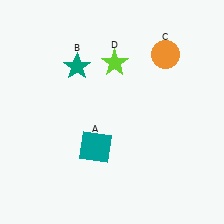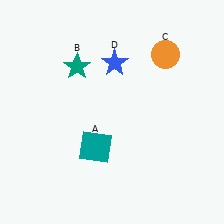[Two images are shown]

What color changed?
The star (D) changed from lime in Image 1 to blue in Image 2.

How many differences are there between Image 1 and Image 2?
There is 1 difference between the two images.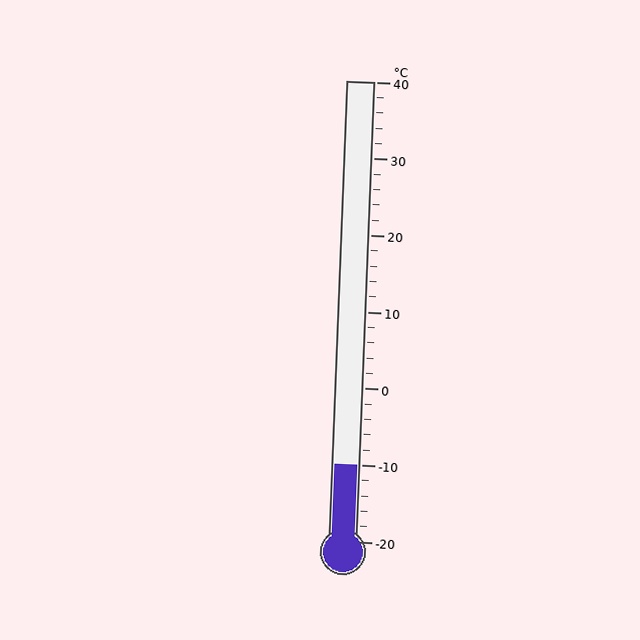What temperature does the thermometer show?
The thermometer shows approximately -10°C.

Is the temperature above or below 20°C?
The temperature is below 20°C.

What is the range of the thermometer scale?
The thermometer scale ranges from -20°C to 40°C.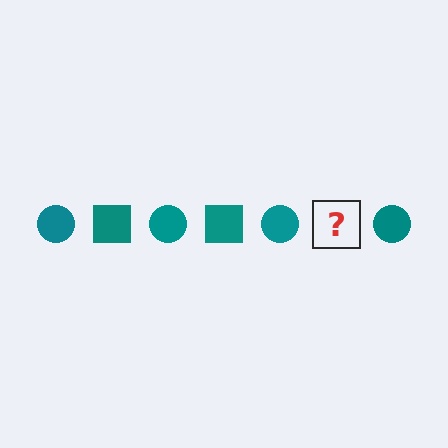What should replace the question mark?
The question mark should be replaced with a teal square.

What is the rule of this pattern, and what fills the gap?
The rule is that the pattern cycles through circle, square shapes in teal. The gap should be filled with a teal square.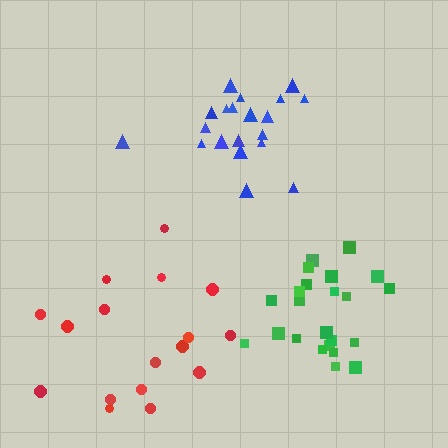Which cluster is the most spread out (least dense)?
Red.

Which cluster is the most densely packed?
Green.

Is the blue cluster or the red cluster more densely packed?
Blue.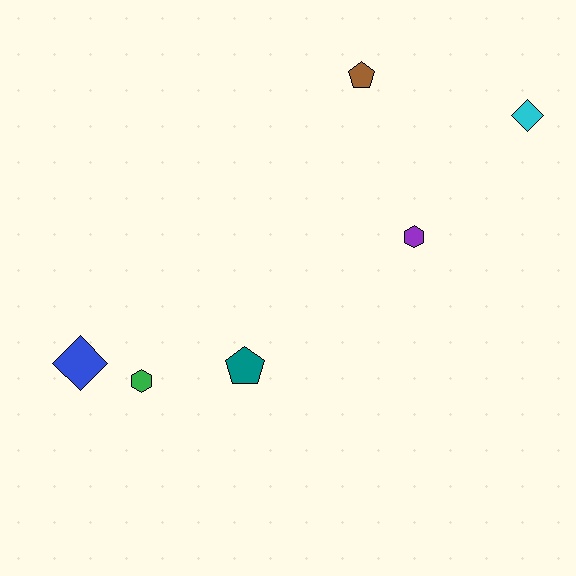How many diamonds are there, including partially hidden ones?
There are 2 diamonds.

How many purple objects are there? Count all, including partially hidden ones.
There is 1 purple object.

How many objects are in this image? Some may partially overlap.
There are 6 objects.